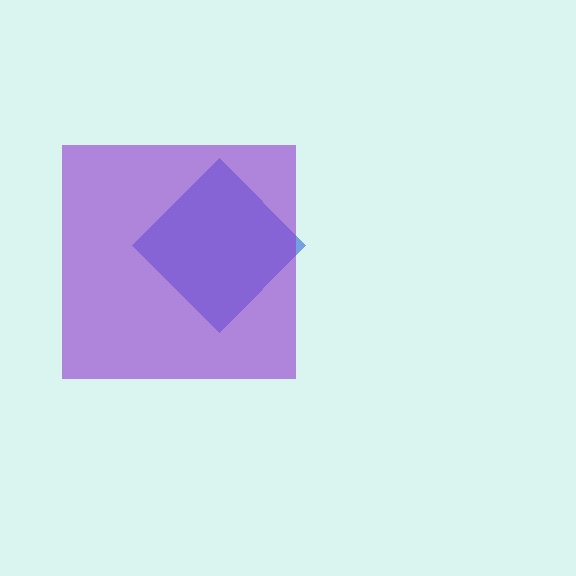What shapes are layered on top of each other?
The layered shapes are: a blue diamond, a purple square.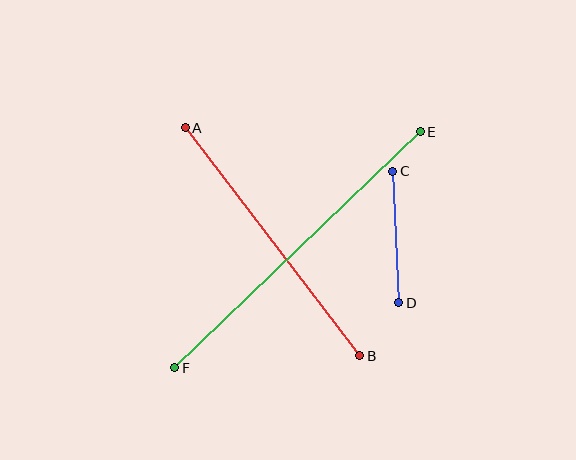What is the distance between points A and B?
The distance is approximately 287 pixels.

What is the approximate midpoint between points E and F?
The midpoint is at approximately (298, 250) pixels.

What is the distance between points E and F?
The distance is approximately 340 pixels.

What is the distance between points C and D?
The distance is approximately 132 pixels.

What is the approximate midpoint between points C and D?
The midpoint is at approximately (396, 237) pixels.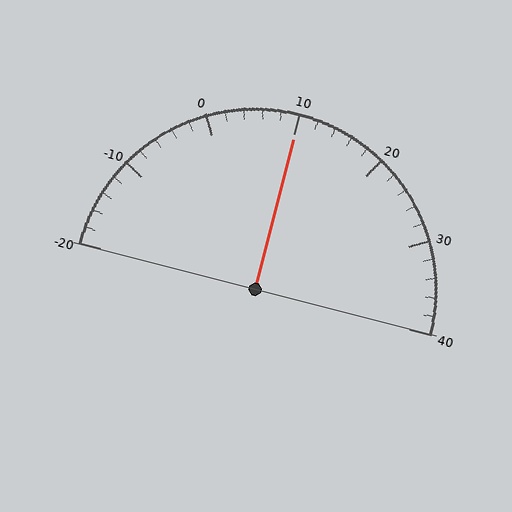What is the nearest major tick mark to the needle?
The nearest major tick mark is 10.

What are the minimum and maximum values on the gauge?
The gauge ranges from -20 to 40.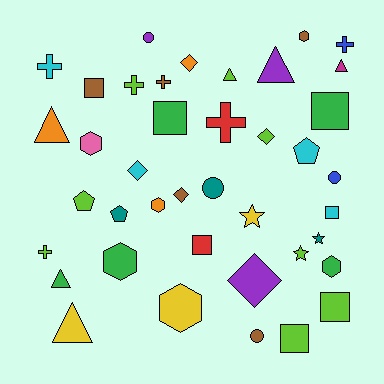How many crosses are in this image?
There are 6 crosses.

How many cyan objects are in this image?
There are 4 cyan objects.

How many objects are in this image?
There are 40 objects.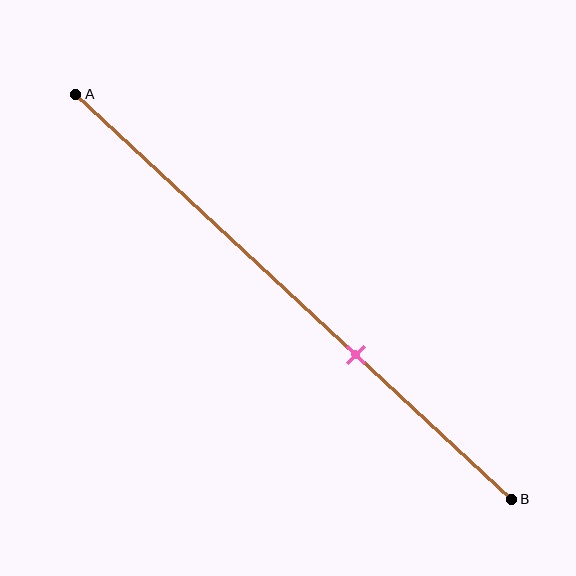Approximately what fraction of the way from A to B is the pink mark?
The pink mark is approximately 65% of the way from A to B.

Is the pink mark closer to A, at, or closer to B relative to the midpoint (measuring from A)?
The pink mark is closer to point B than the midpoint of segment AB.